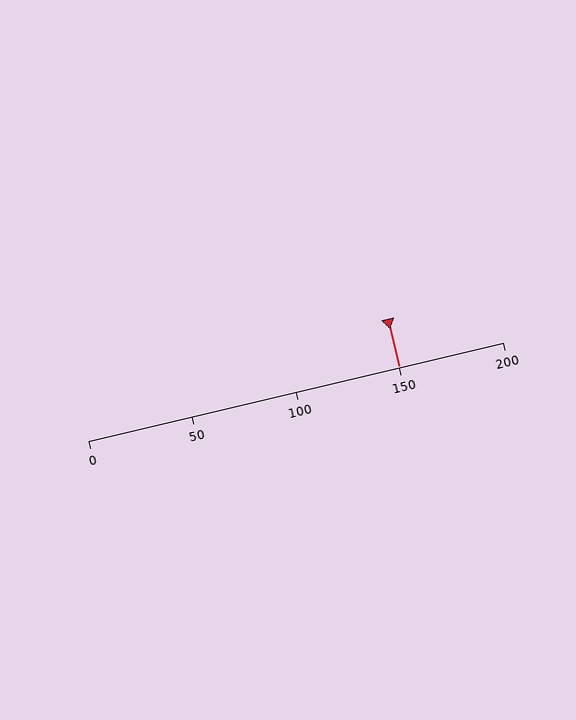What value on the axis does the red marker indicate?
The marker indicates approximately 150.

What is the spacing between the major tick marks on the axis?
The major ticks are spaced 50 apart.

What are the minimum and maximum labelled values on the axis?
The axis runs from 0 to 200.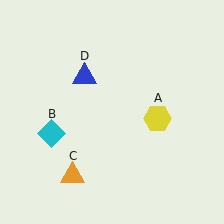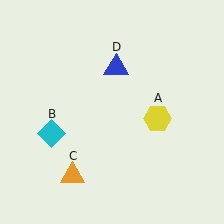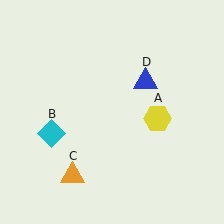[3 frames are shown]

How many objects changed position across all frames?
1 object changed position: blue triangle (object D).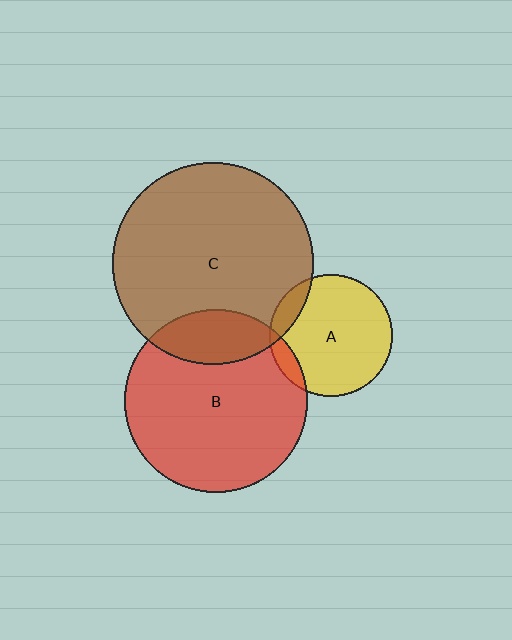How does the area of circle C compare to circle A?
Approximately 2.7 times.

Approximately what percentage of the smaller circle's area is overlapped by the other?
Approximately 20%.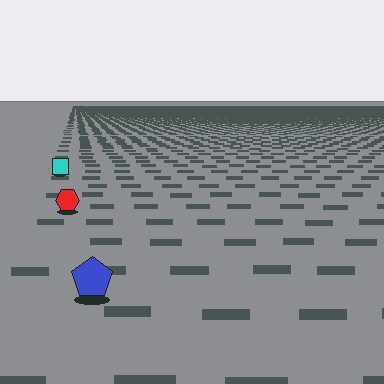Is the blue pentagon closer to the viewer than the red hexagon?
Yes. The blue pentagon is closer — you can tell from the texture gradient: the ground texture is coarser near it.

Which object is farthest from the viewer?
The cyan square is farthest from the viewer. It appears smaller and the ground texture around it is denser.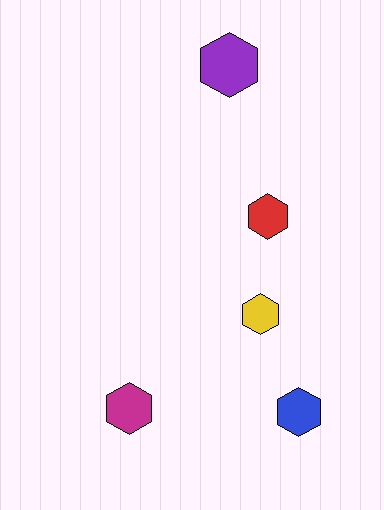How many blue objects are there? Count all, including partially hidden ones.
There is 1 blue object.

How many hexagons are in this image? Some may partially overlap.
There are 5 hexagons.